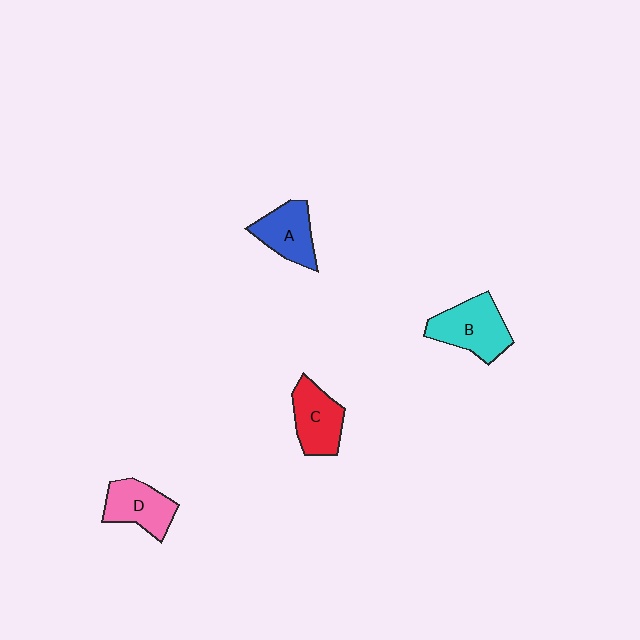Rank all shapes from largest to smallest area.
From largest to smallest: B (cyan), C (red), D (pink), A (blue).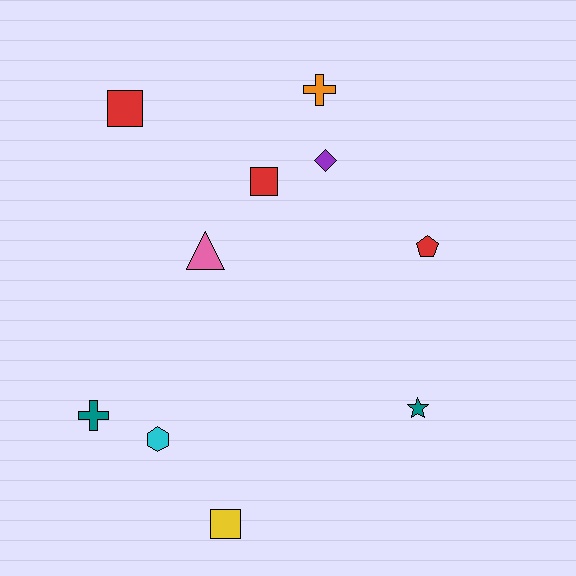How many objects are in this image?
There are 10 objects.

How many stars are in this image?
There is 1 star.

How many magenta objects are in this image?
There are no magenta objects.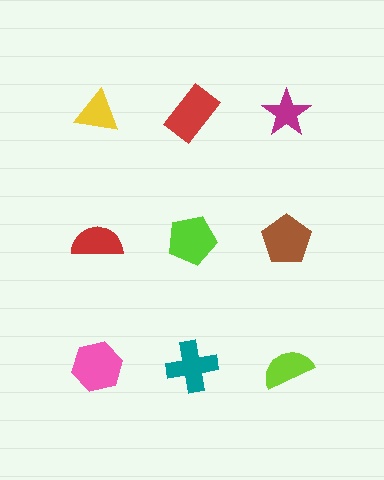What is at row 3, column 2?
A teal cross.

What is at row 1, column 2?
A red rectangle.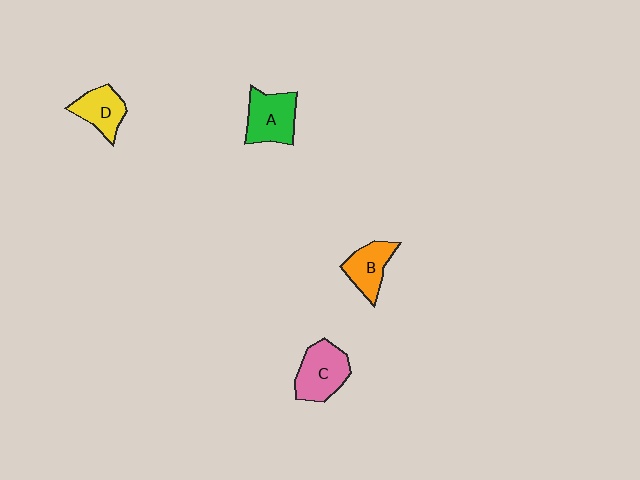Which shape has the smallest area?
Shape D (yellow).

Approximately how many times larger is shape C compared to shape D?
Approximately 1.3 times.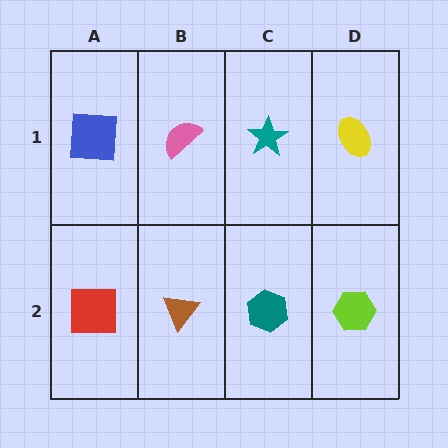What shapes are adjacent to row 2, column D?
A yellow ellipse (row 1, column D), a teal hexagon (row 2, column C).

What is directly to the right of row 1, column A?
A pink semicircle.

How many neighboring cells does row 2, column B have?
3.